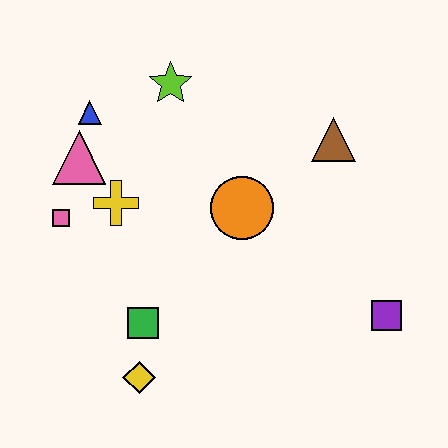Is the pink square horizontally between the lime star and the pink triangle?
No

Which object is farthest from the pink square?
The purple square is farthest from the pink square.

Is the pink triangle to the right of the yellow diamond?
No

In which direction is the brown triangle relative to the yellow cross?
The brown triangle is to the right of the yellow cross.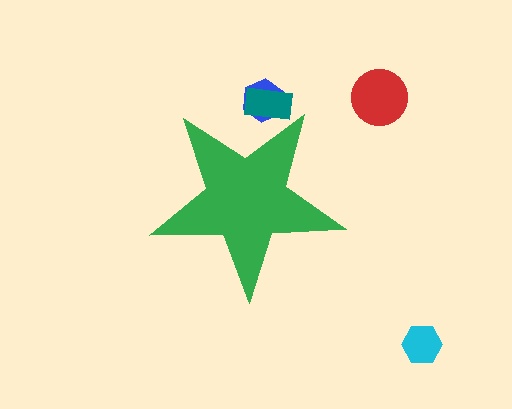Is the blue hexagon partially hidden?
Yes, the blue hexagon is partially hidden behind the green star.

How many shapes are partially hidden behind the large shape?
2 shapes are partially hidden.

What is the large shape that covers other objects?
A green star.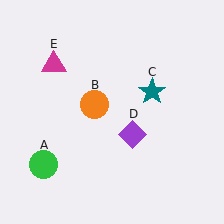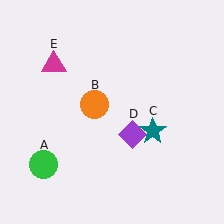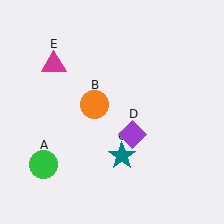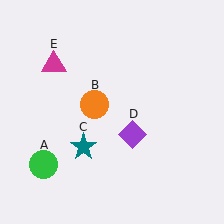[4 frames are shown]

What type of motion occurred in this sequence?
The teal star (object C) rotated clockwise around the center of the scene.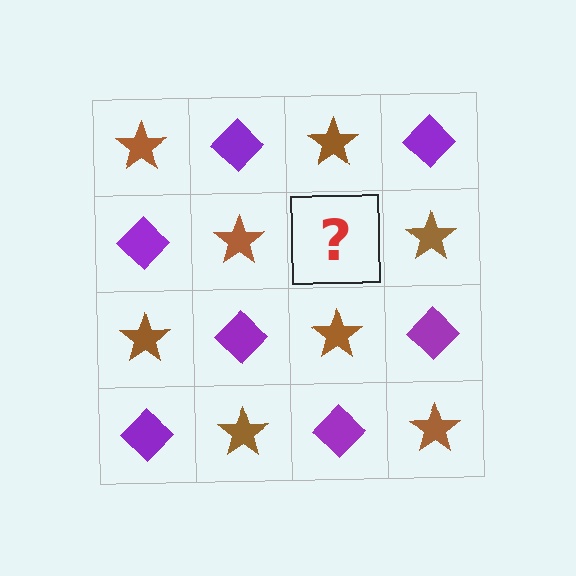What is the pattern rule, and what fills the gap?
The rule is that it alternates brown star and purple diamond in a checkerboard pattern. The gap should be filled with a purple diamond.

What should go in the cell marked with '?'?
The missing cell should contain a purple diamond.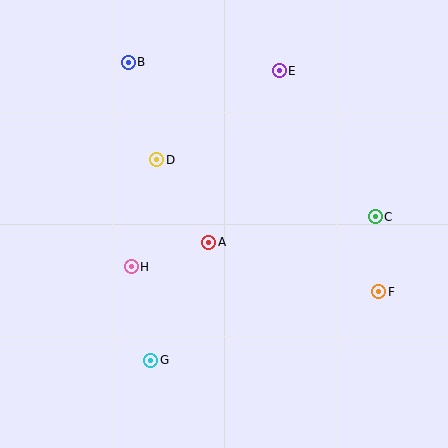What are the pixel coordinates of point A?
Point A is at (209, 242).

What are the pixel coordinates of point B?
Point B is at (128, 62).